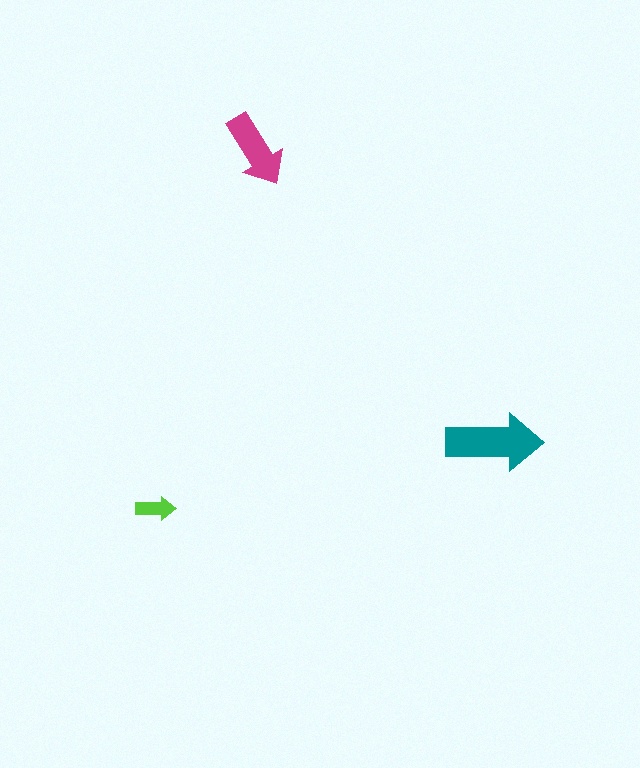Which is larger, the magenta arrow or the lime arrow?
The magenta one.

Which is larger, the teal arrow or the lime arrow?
The teal one.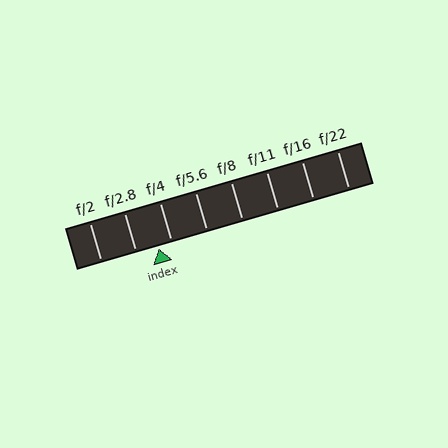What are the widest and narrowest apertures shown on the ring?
The widest aperture shown is f/2 and the narrowest is f/22.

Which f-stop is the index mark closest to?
The index mark is closest to f/4.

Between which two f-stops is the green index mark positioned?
The index mark is between f/2.8 and f/4.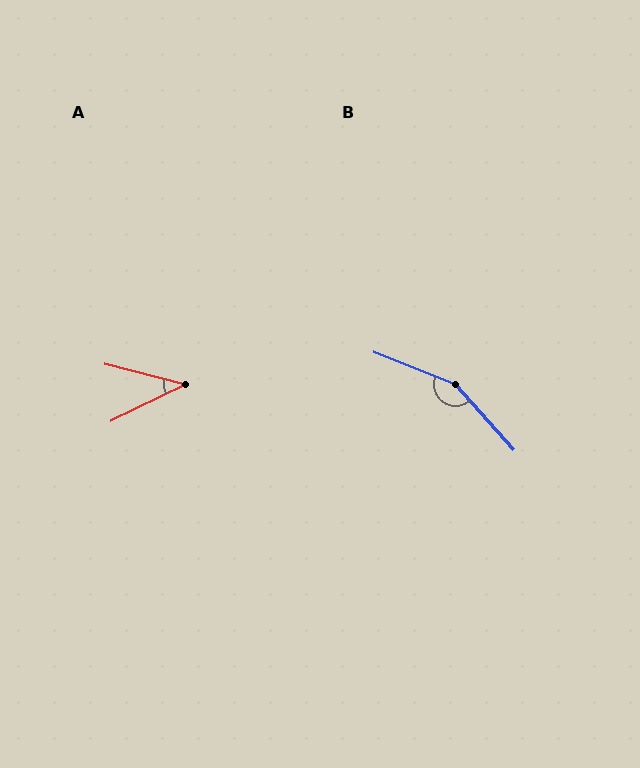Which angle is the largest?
B, at approximately 153 degrees.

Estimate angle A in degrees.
Approximately 41 degrees.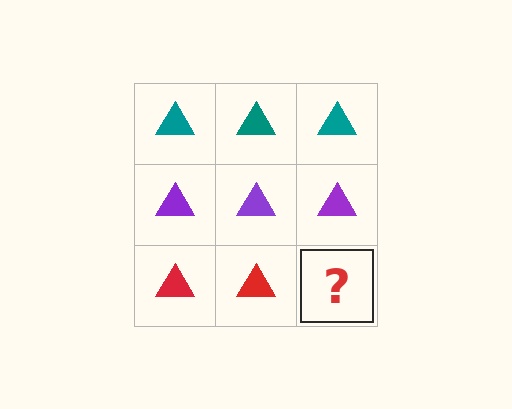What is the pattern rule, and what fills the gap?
The rule is that each row has a consistent color. The gap should be filled with a red triangle.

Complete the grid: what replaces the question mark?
The question mark should be replaced with a red triangle.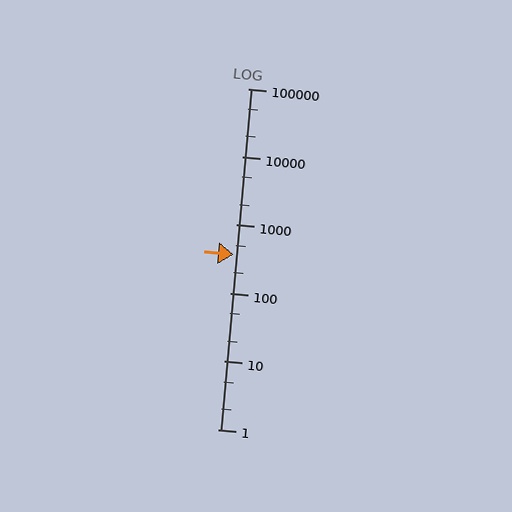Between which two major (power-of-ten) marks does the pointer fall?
The pointer is between 100 and 1000.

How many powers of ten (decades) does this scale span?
The scale spans 5 decades, from 1 to 100000.